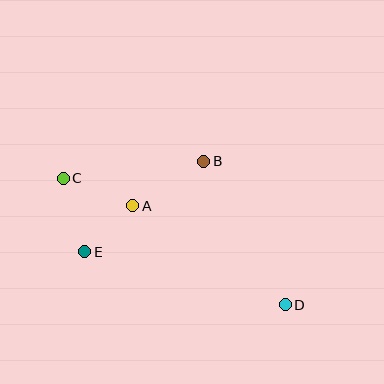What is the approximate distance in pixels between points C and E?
The distance between C and E is approximately 76 pixels.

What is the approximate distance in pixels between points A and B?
The distance between A and B is approximately 84 pixels.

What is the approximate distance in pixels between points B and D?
The distance between B and D is approximately 165 pixels.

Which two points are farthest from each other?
Points C and D are farthest from each other.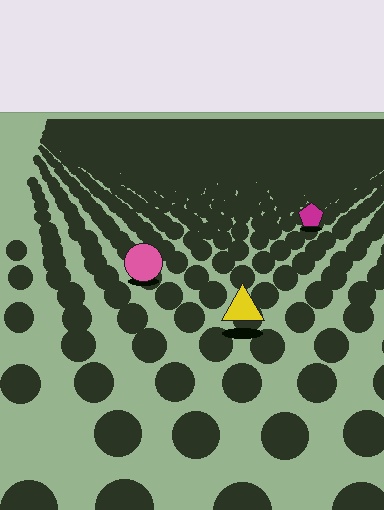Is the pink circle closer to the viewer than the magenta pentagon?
Yes. The pink circle is closer — you can tell from the texture gradient: the ground texture is coarser near it.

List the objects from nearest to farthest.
From nearest to farthest: the yellow triangle, the pink circle, the magenta pentagon.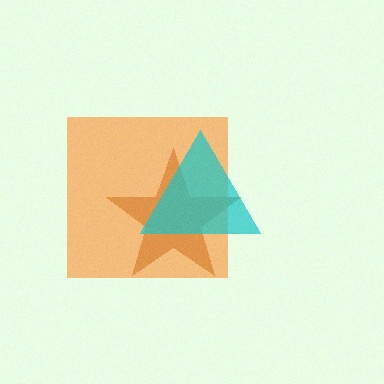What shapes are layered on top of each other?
The layered shapes are: a brown star, an orange square, a cyan triangle.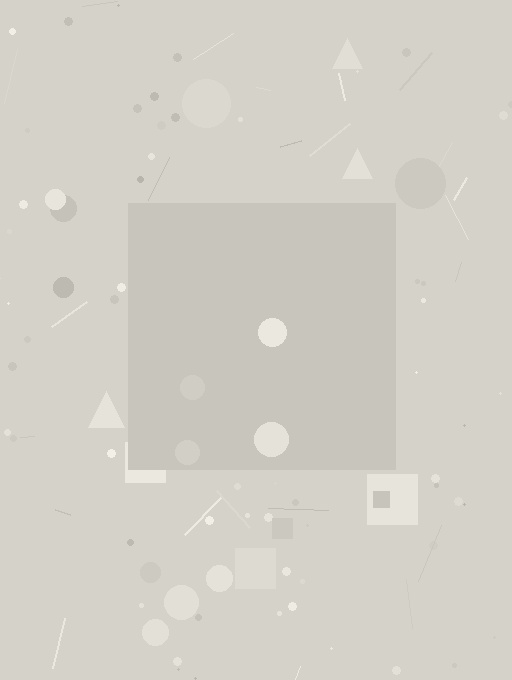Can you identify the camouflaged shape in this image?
The camouflaged shape is a square.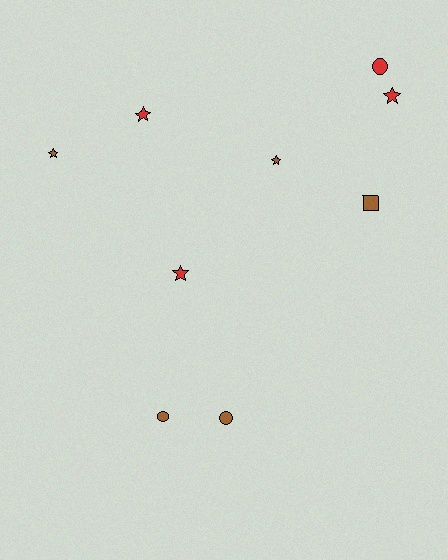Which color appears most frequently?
Brown, with 5 objects.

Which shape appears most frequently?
Star, with 5 objects.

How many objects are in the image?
There are 9 objects.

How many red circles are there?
There is 1 red circle.